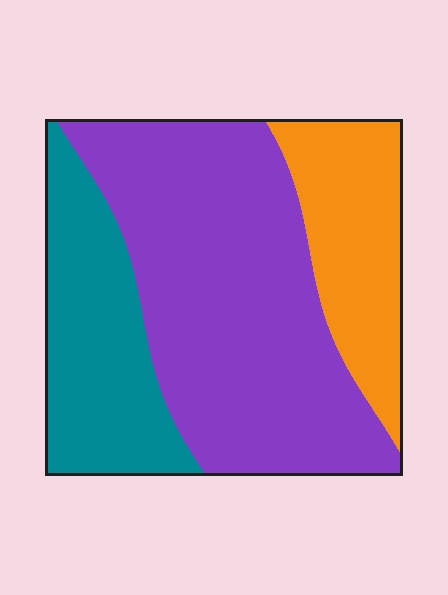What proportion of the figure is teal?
Teal takes up between a sixth and a third of the figure.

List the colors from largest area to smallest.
From largest to smallest: purple, teal, orange.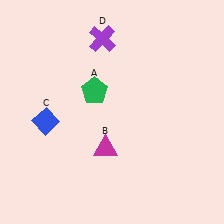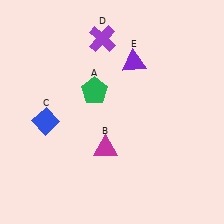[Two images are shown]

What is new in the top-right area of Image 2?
A purple triangle (E) was added in the top-right area of Image 2.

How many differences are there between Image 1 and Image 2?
There is 1 difference between the two images.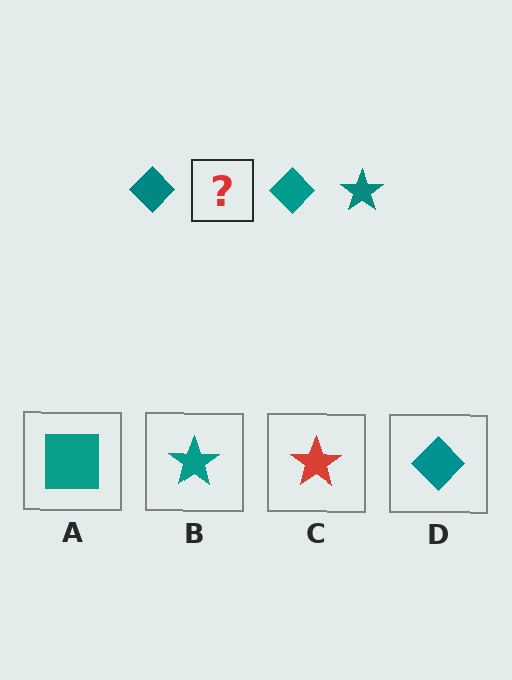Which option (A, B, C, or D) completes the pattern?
B.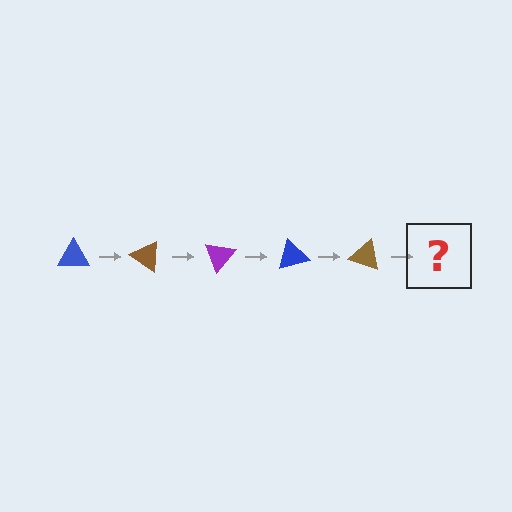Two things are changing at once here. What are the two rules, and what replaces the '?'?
The two rules are that it rotates 35 degrees each step and the color cycles through blue, brown, and purple. The '?' should be a purple triangle, rotated 175 degrees from the start.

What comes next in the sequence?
The next element should be a purple triangle, rotated 175 degrees from the start.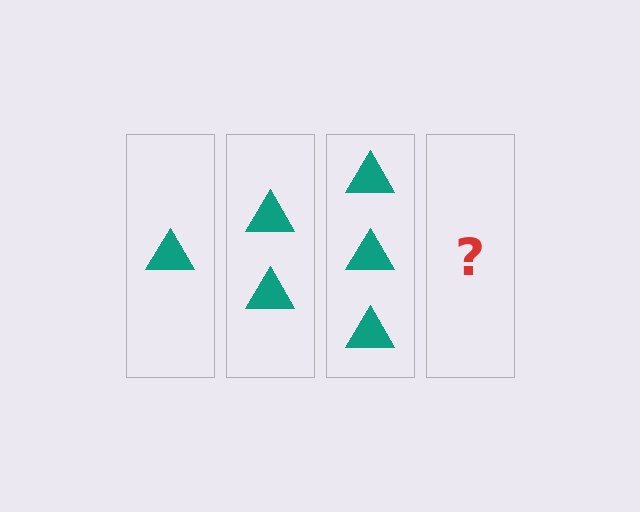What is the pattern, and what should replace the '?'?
The pattern is that each step adds one more triangle. The '?' should be 4 triangles.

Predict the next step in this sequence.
The next step is 4 triangles.